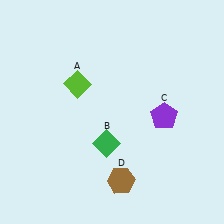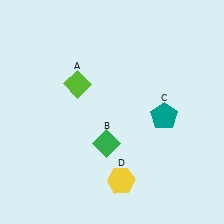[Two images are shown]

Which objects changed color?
C changed from purple to teal. D changed from brown to yellow.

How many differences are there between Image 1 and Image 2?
There are 2 differences between the two images.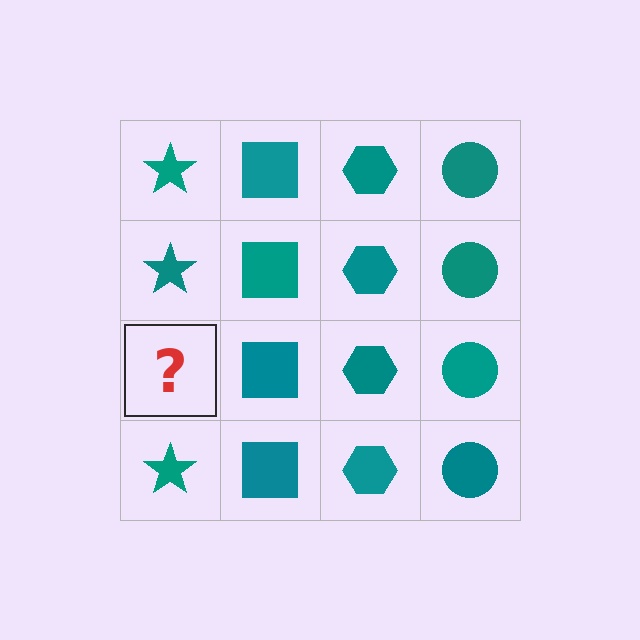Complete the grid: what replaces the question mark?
The question mark should be replaced with a teal star.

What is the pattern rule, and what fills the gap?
The rule is that each column has a consistent shape. The gap should be filled with a teal star.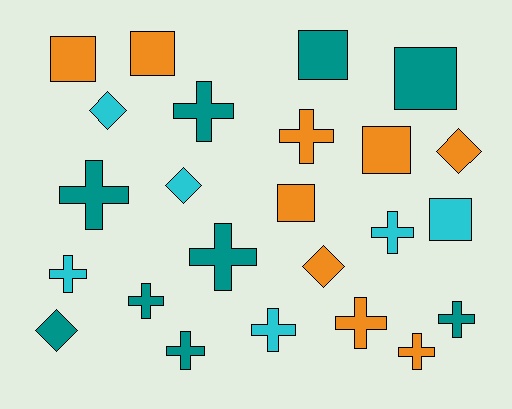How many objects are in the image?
There are 24 objects.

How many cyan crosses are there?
There are 3 cyan crosses.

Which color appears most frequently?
Orange, with 9 objects.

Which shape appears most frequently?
Cross, with 12 objects.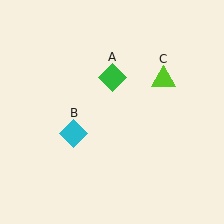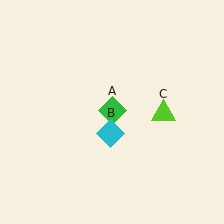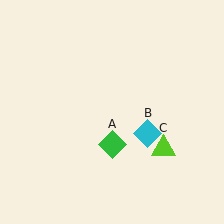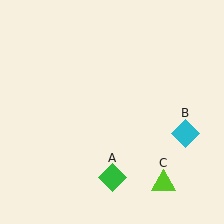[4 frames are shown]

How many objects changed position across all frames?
3 objects changed position: green diamond (object A), cyan diamond (object B), lime triangle (object C).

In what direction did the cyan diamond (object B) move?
The cyan diamond (object B) moved right.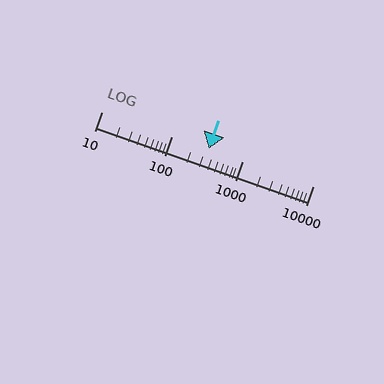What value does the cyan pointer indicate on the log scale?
The pointer indicates approximately 330.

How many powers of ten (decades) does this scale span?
The scale spans 3 decades, from 10 to 10000.